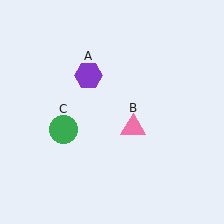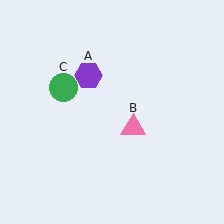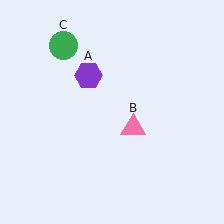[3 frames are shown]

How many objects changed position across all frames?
1 object changed position: green circle (object C).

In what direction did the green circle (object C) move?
The green circle (object C) moved up.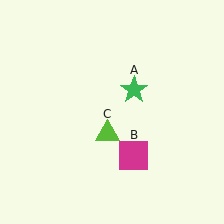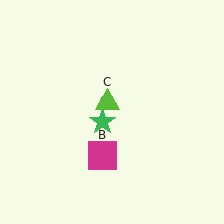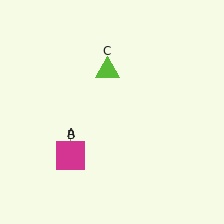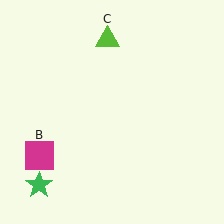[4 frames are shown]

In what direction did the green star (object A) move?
The green star (object A) moved down and to the left.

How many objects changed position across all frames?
3 objects changed position: green star (object A), magenta square (object B), lime triangle (object C).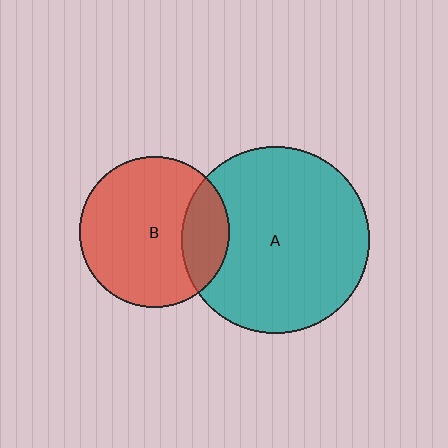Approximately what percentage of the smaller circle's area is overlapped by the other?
Approximately 20%.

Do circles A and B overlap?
Yes.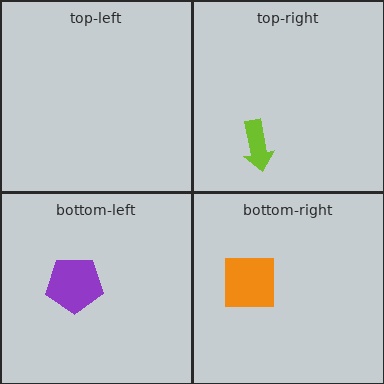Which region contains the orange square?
The bottom-right region.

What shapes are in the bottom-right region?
The orange square.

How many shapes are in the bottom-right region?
1.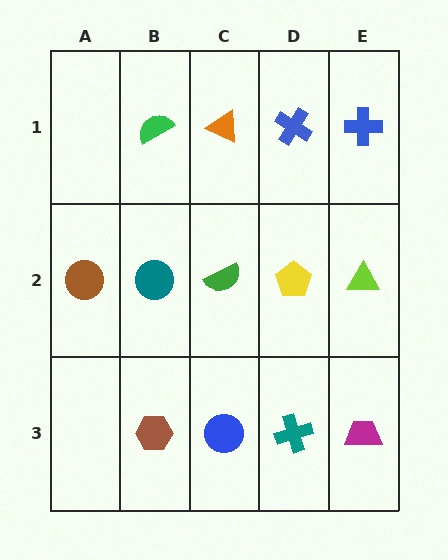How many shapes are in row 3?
4 shapes.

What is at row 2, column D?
A yellow pentagon.